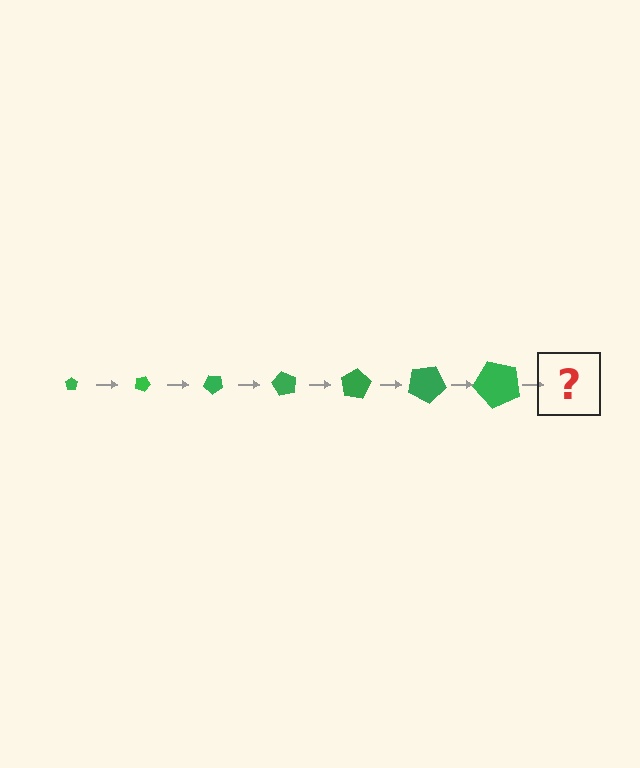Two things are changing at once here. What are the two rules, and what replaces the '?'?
The two rules are that the pentagon grows larger each step and it rotates 20 degrees each step. The '?' should be a pentagon, larger than the previous one and rotated 140 degrees from the start.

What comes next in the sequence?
The next element should be a pentagon, larger than the previous one and rotated 140 degrees from the start.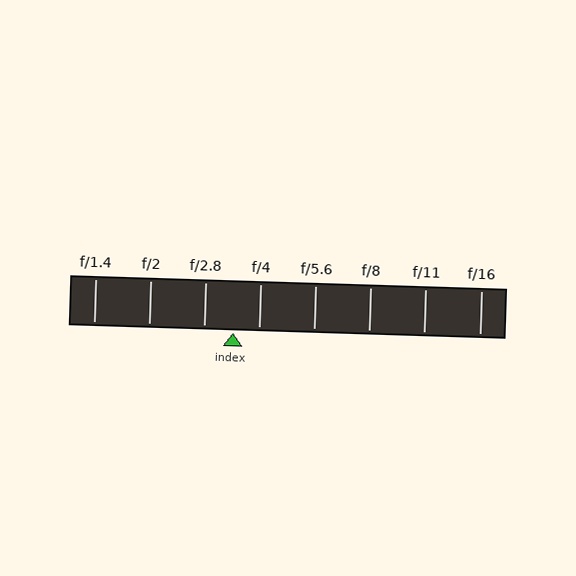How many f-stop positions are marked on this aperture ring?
There are 8 f-stop positions marked.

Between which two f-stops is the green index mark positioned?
The index mark is between f/2.8 and f/4.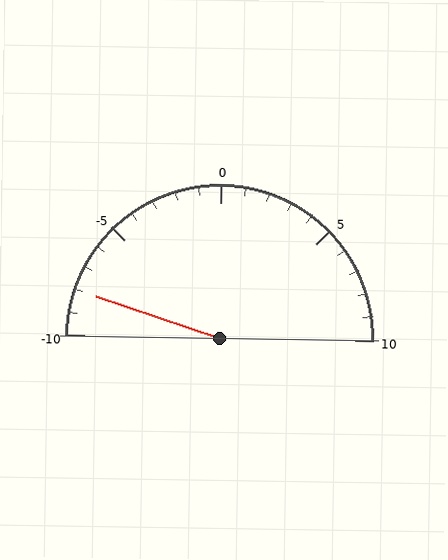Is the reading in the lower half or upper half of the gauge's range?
The reading is in the lower half of the range (-10 to 10).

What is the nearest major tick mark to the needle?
The nearest major tick mark is -10.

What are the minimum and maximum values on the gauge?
The gauge ranges from -10 to 10.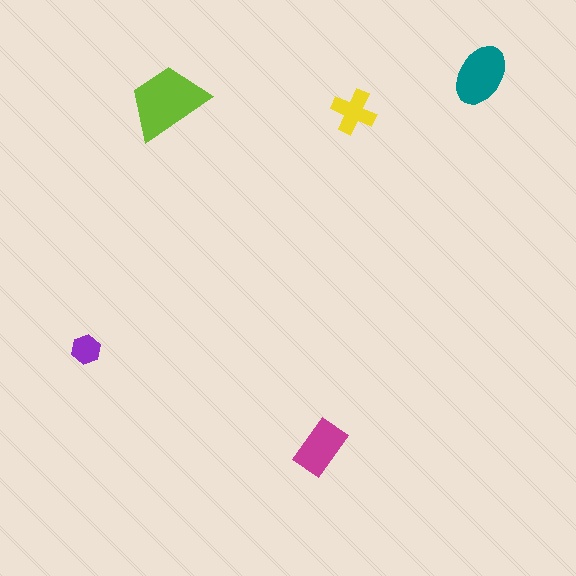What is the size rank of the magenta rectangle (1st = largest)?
3rd.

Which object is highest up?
The teal ellipse is topmost.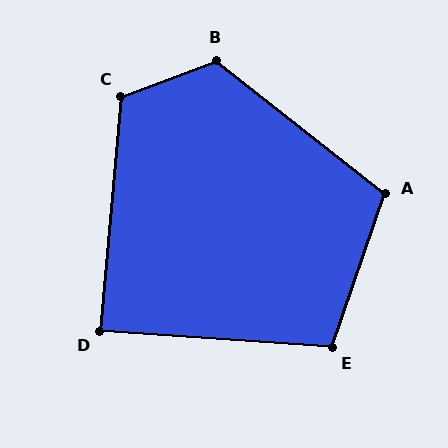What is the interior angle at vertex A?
Approximately 109 degrees (obtuse).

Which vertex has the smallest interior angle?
D, at approximately 89 degrees.